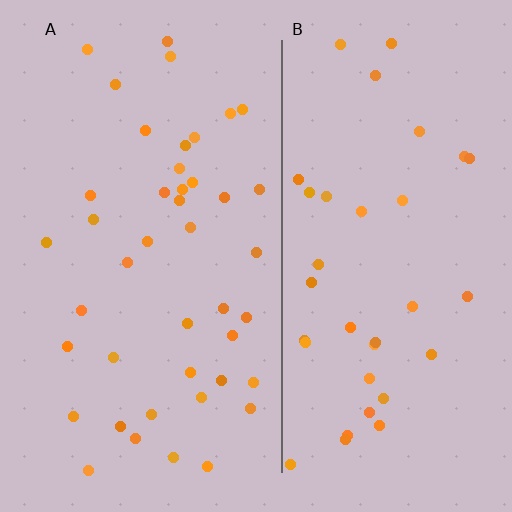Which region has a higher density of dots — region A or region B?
A (the left).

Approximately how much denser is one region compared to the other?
Approximately 1.2× — region A over region B.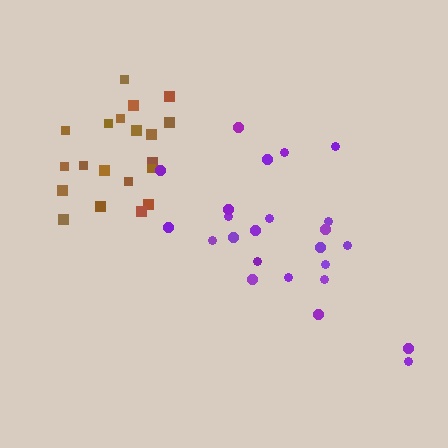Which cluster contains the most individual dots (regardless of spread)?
Purple (24).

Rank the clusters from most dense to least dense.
brown, purple.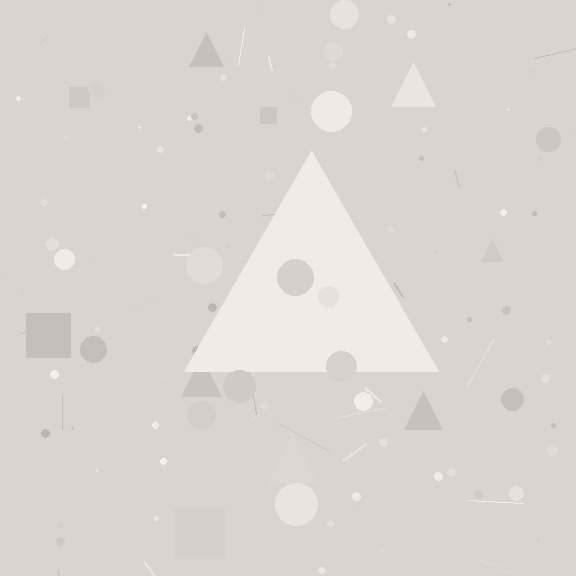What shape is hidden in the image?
A triangle is hidden in the image.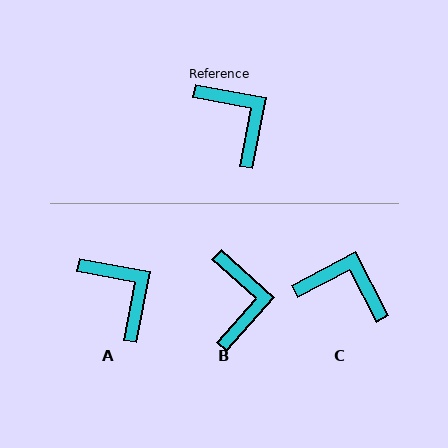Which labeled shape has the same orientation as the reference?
A.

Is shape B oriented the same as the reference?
No, it is off by about 31 degrees.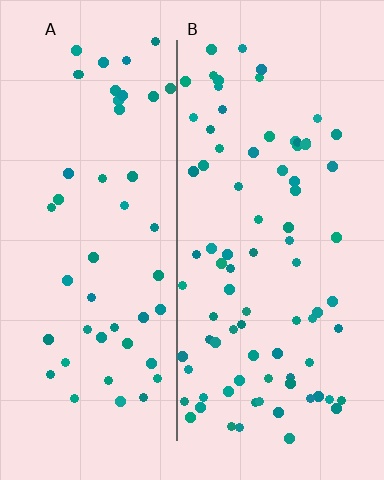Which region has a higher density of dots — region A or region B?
B (the right).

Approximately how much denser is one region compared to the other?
Approximately 1.6× — region B over region A.